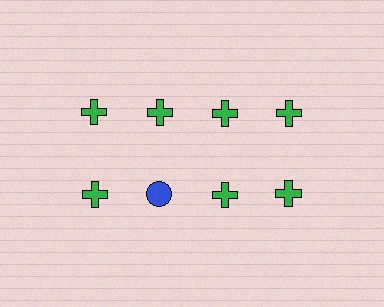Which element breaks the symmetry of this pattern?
The blue circle in the second row, second from left column breaks the symmetry. All other shapes are green crosses.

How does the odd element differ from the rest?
It differs in both color (blue instead of green) and shape (circle instead of cross).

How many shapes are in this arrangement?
There are 8 shapes arranged in a grid pattern.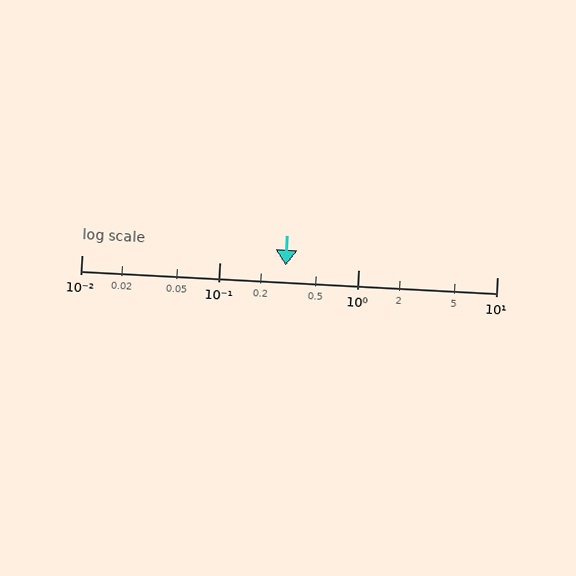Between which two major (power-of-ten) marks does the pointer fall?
The pointer is between 0.1 and 1.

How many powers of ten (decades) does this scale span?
The scale spans 3 decades, from 0.01 to 10.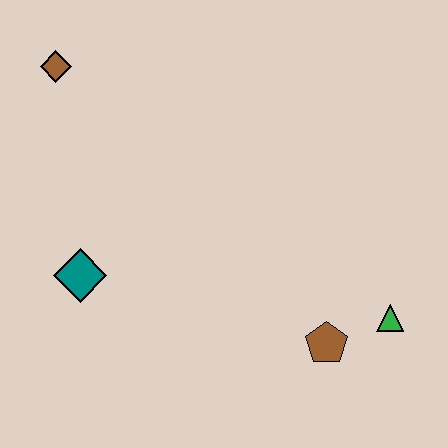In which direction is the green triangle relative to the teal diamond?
The green triangle is to the right of the teal diamond.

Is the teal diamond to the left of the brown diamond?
No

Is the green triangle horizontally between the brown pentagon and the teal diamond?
No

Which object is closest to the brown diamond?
The teal diamond is closest to the brown diamond.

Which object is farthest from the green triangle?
The brown diamond is farthest from the green triangle.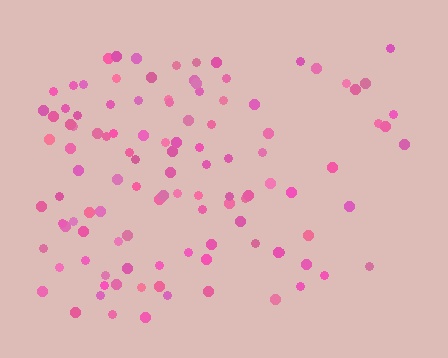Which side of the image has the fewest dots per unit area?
The right.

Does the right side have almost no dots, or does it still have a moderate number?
Still a moderate number, just noticeably fewer than the left.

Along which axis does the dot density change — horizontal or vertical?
Horizontal.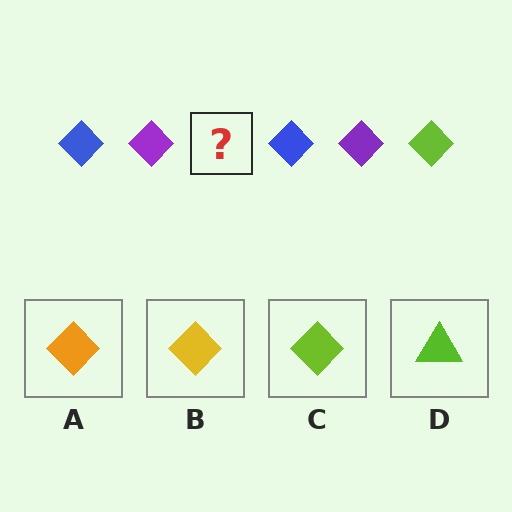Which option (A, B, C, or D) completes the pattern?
C.